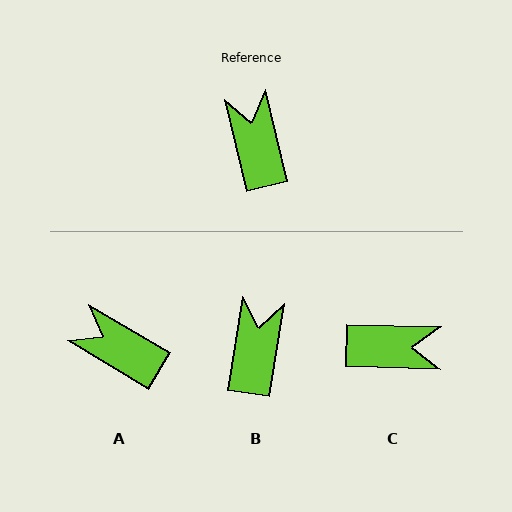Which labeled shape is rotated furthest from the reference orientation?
C, about 104 degrees away.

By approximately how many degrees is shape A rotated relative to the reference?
Approximately 46 degrees counter-clockwise.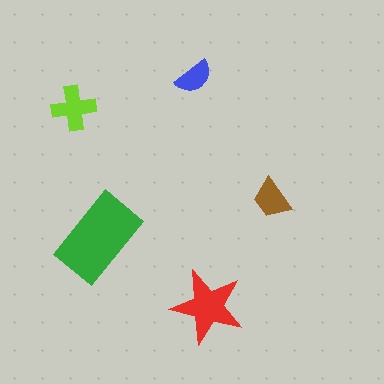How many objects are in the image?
There are 5 objects in the image.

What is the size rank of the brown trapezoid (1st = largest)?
4th.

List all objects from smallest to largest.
The blue semicircle, the brown trapezoid, the lime cross, the red star, the green rectangle.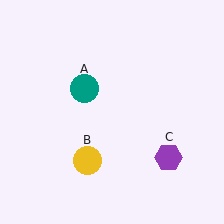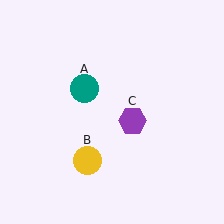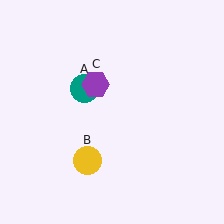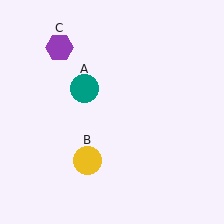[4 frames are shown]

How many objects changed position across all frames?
1 object changed position: purple hexagon (object C).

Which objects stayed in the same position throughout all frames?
Teal circle (object A) and yellow circle (object B) remained stationary.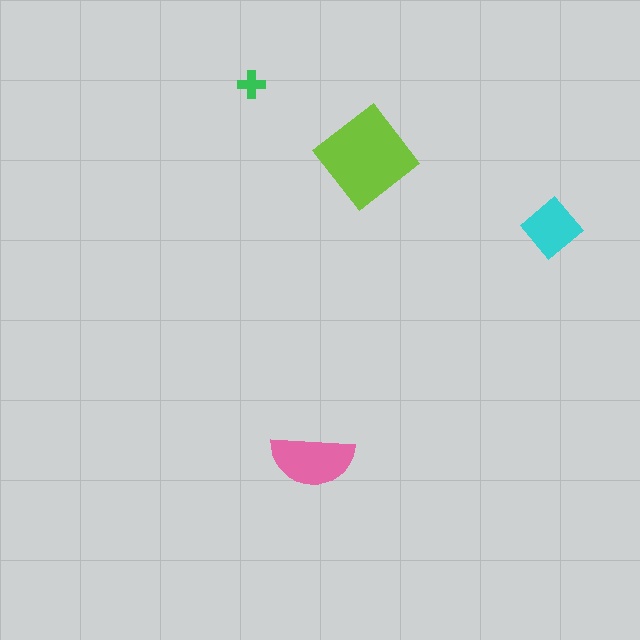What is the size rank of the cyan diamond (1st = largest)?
3rd.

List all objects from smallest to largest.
The green cross, the cyan diamond, the pink semicircle, the lime diamond.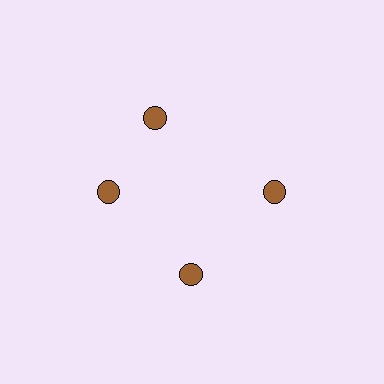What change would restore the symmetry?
The symmetry would be restored by rotating it back into even spacing with its neighbors so that all 4 circles sit at equal angles and equal distance from the center.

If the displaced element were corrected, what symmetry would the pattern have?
It would have 4-fold rotational symmetry — the pattern would map onto itself every 90 degrees.